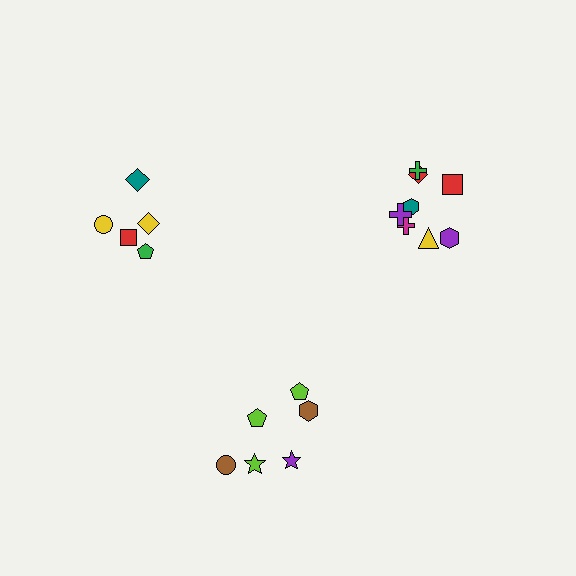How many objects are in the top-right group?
There are 8 objects.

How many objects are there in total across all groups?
There are 19 objects.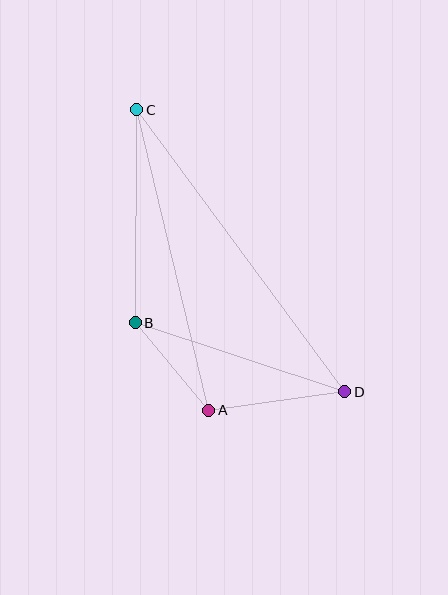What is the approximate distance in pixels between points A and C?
The distance between A and C is approximately 309 pixels.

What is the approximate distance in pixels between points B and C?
The distance between B and C is approximately 213 pixels.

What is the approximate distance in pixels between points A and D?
The distance between A and D is approximately 137 pixels.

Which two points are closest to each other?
Points A and B are closest to each other.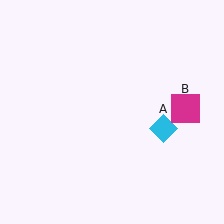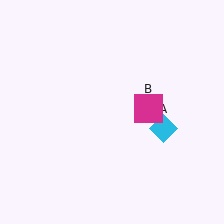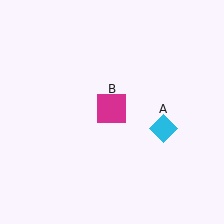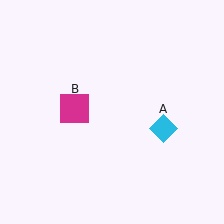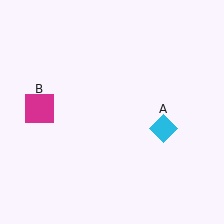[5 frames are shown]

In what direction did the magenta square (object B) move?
The magenta square (object B) moved left.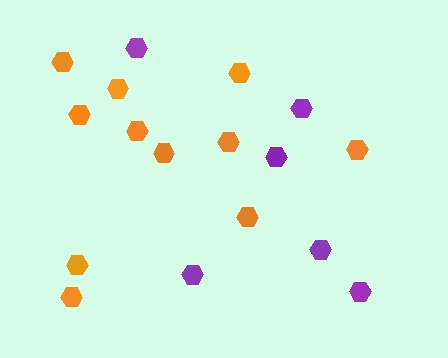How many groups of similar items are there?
There are 2 groups: one group of orange hexagons (11) and one group of purple hexagons (6).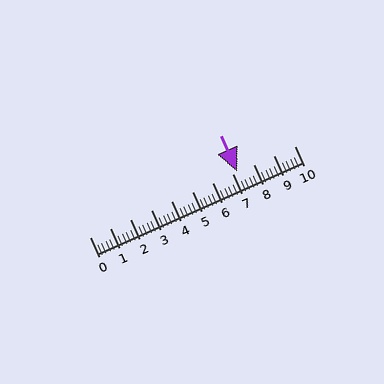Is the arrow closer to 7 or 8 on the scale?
The arrow is closer to 7.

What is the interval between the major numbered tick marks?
The major tick marks are spaced 1 units apart.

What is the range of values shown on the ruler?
The ruler shows values from 0 to 10.